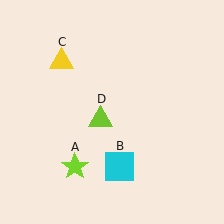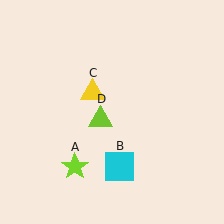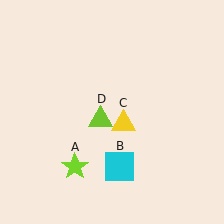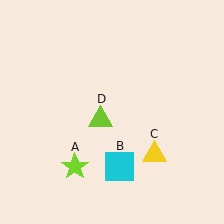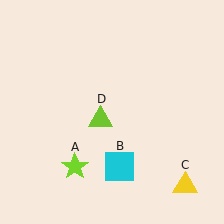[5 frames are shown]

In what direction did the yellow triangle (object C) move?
The yellow triangle (object C) moved down and to the right.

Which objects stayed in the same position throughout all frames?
Lime star (object A) and cyan square (object B) and lime triangle (object D) remained stationary.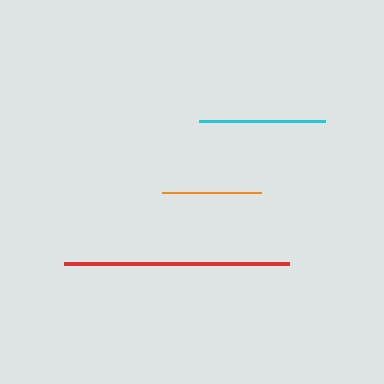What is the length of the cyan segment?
The cyan segment is approximately 125 pixels long.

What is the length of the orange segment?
The orange segment is approximately 99 pixels long.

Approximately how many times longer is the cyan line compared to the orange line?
The cyan line is approximately 1.3 times the length of the orange line.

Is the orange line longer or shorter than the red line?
The red line is longer than the orange line.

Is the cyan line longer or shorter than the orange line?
The cyan line is longer than the orange line.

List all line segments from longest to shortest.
From longest to shortest: red, cyan, orange.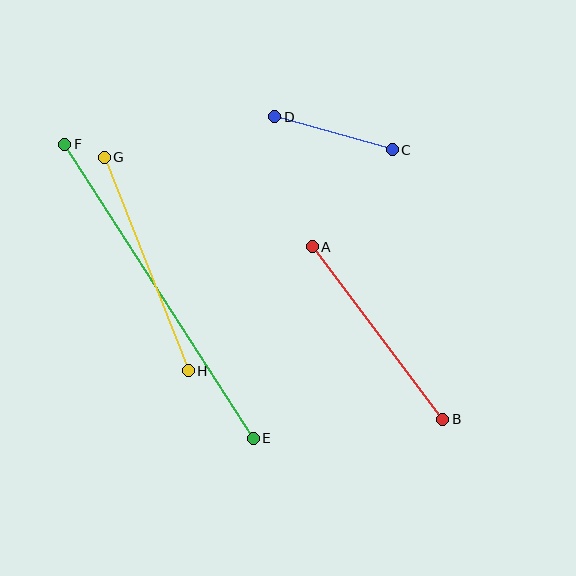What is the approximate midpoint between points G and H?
The midpoint is at approximately (146, 264) pixels.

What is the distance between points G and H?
The distance is approximately 230 pixels.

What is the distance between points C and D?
The distance is approximately 122 pixels.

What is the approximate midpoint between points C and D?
The midpoint is at approximately (334, 133) pixels.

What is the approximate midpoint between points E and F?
The midpoint is at approximately (159, 291) pixels.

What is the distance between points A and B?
The distance is approximately 216 pixels.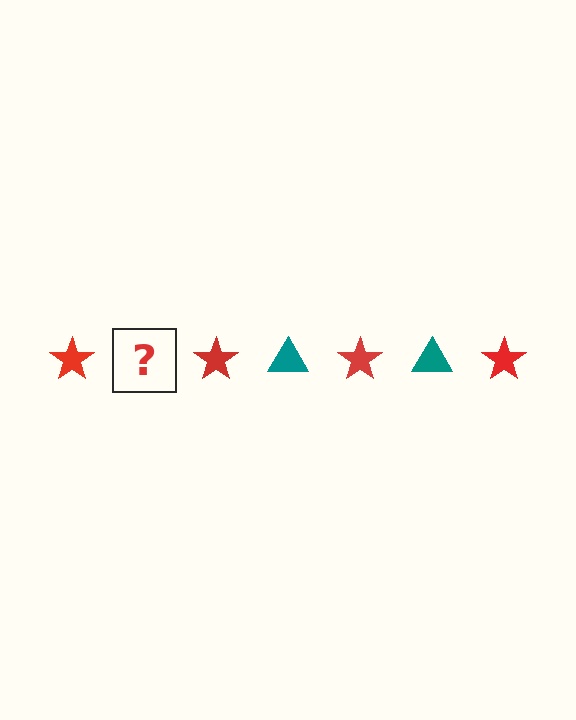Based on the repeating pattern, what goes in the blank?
The blank should be a teal triangle.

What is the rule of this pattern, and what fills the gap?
The rule is that the pattern alternates between red star and teal triangle. The gap should be filled with a teal triangle.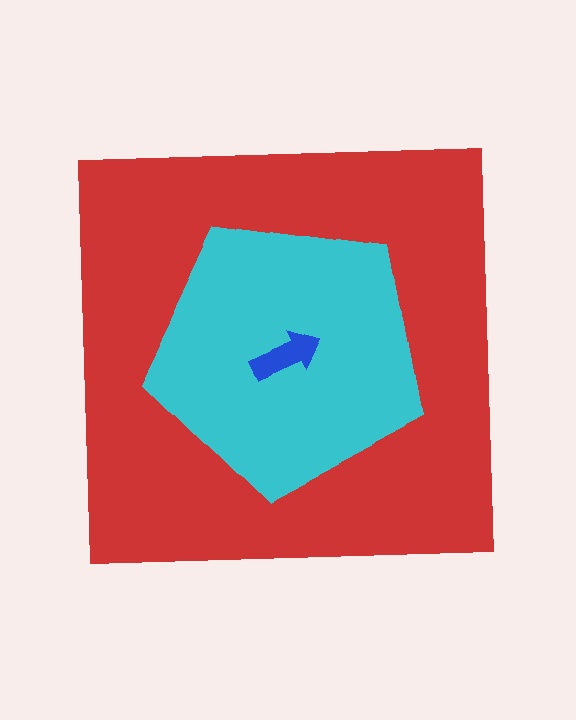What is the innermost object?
The blue arrow.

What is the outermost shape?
The red square.